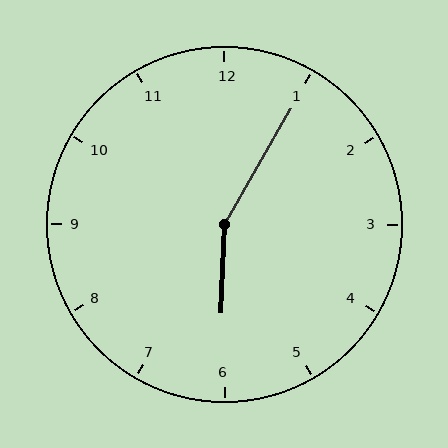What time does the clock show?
6:05.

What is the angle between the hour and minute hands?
Approximately 152 degrees.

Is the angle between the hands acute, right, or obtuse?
It is obtuse.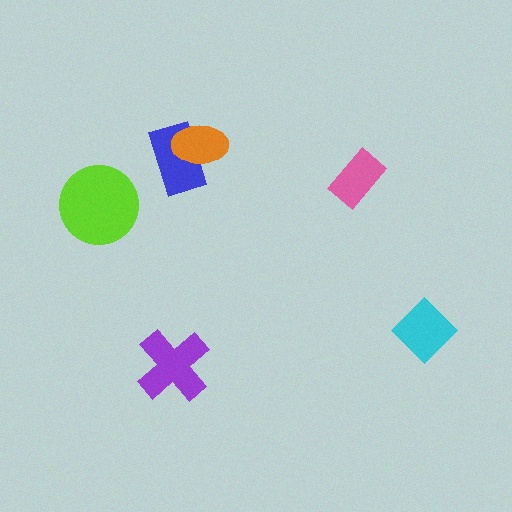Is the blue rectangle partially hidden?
Yes, it is partially covered by another shape.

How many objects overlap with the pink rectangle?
0 objects overlap with the pink rectangle.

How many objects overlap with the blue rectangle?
1 object overlaps with the blue rectangle.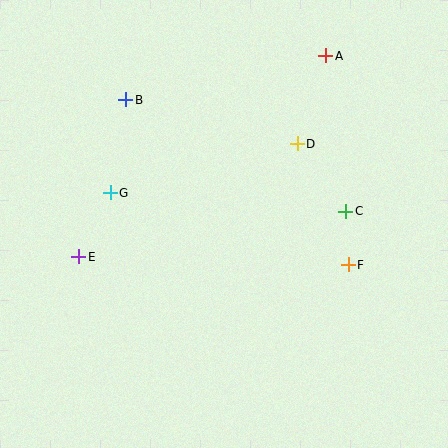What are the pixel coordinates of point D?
Point D is at (297, 144).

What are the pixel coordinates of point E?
Point E is at (79, 257).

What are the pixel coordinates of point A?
Point A is at (326, 56).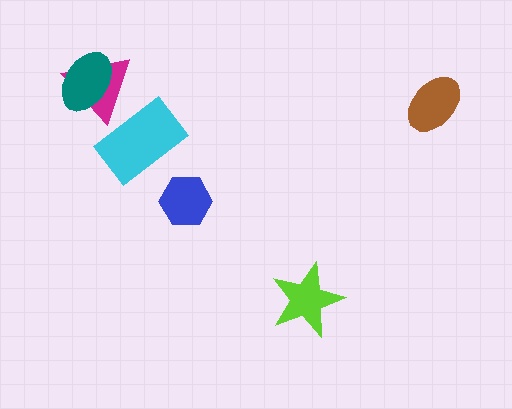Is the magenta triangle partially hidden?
Yes, it is partially covered by another shape.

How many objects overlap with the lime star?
0 objects overlap with the lime star.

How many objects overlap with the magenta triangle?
2 objects overlap with the magenta triangle.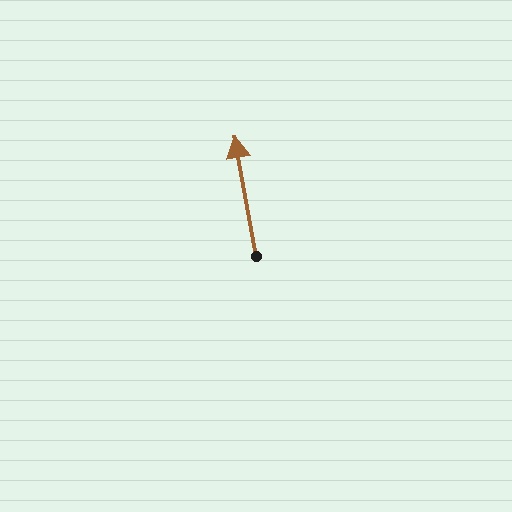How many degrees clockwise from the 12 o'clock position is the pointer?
Approximately 350 degrees.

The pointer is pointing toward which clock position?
Roughly 12 o'clock.